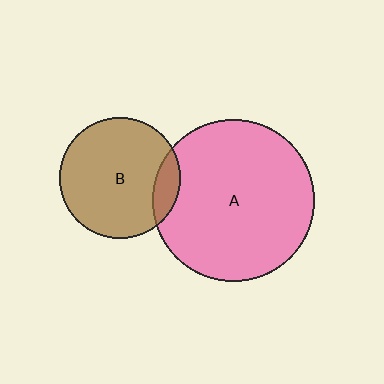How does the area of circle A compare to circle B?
Approximately 1.8 times.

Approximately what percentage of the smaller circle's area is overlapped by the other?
Approximately 10%.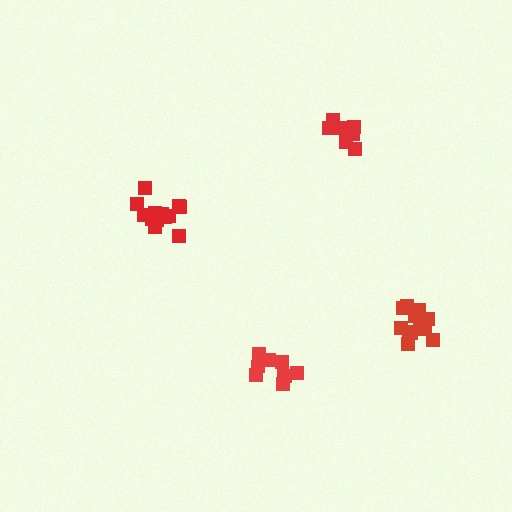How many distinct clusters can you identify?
There are 4 distinct clusters.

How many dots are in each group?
Group 1: 12 dots, Group 2: 14 dots, Group 3: 9 dots, Group 4: 9 dots (44 total).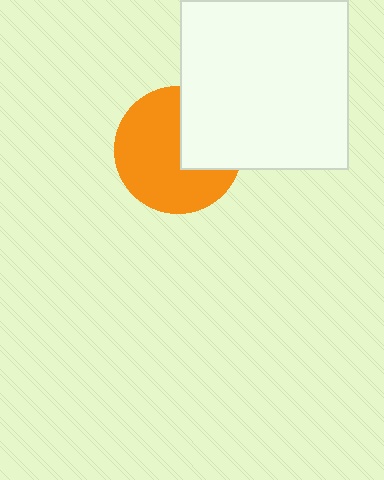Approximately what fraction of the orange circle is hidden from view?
Roughly 34% of the orange circle is hidden behind the white square.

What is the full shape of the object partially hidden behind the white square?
The partially hidden object is an orange circle.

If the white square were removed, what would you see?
You would see the complete orange circle.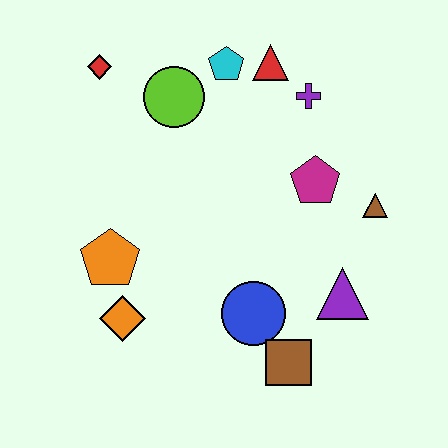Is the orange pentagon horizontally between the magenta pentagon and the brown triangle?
No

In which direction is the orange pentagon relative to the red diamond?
The orange pentagon is below the red diamond.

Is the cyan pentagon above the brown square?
Yes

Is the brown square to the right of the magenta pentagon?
No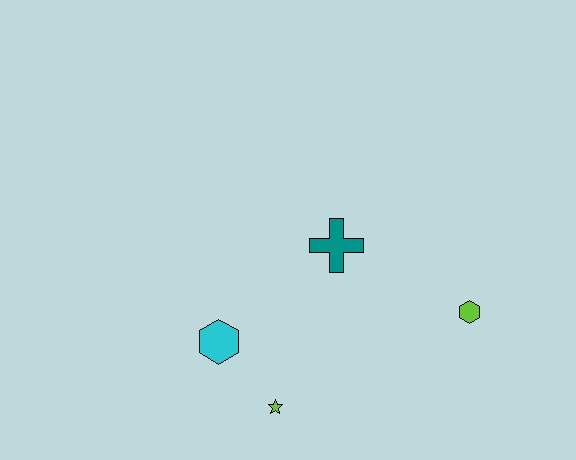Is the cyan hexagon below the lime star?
No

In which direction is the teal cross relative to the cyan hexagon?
The teal cross is to the right of the cyan hexagon.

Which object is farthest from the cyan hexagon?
The lime hexagon is farthest from the cyan hexagon.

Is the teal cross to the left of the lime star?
No